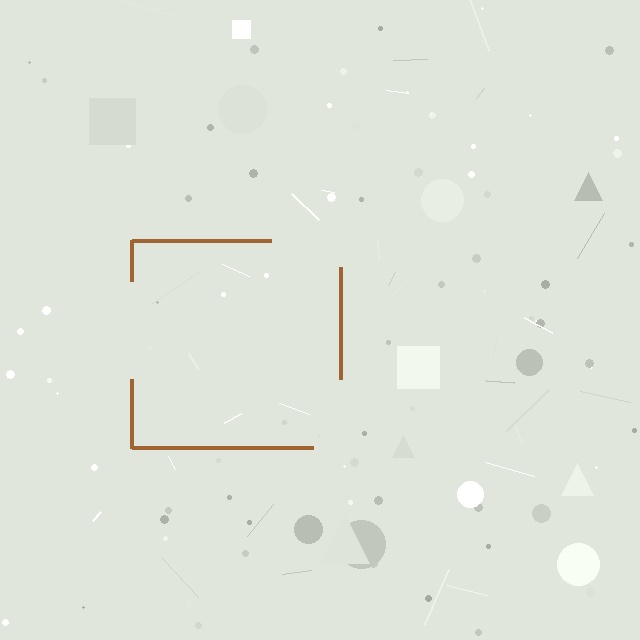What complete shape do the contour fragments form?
The contour fragments form a square.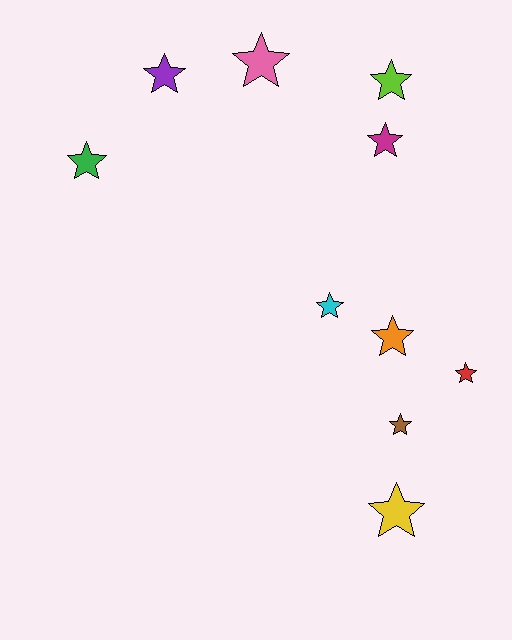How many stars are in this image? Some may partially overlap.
There are 10 stars.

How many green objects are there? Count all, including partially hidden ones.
There is 1 green object.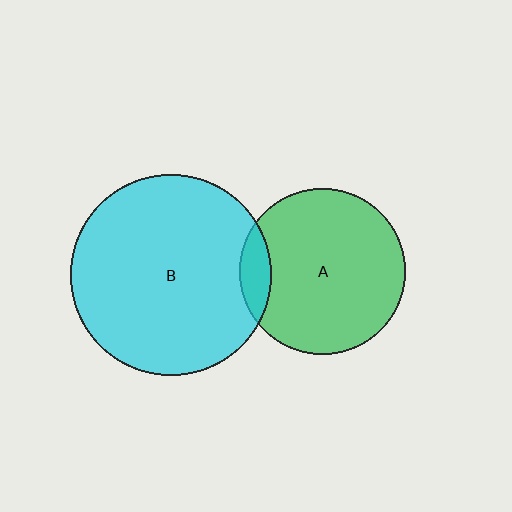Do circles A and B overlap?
Yes.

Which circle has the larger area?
Circle B (cyan).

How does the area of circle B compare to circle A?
Approximately 1.5 times.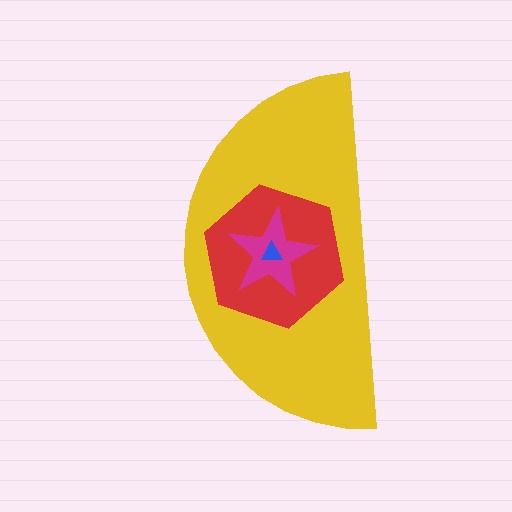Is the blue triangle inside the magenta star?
Yes.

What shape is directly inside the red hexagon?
The magenta star.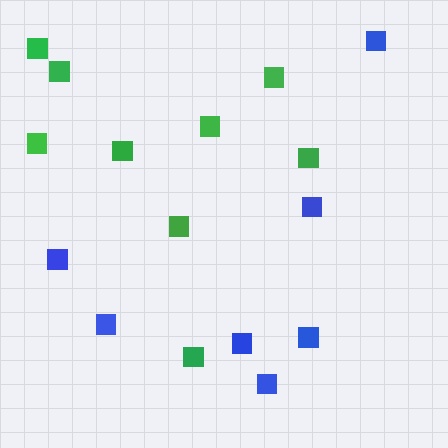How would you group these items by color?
There are 2 groups: one group of blue squares (7) and one group of green squares (9).